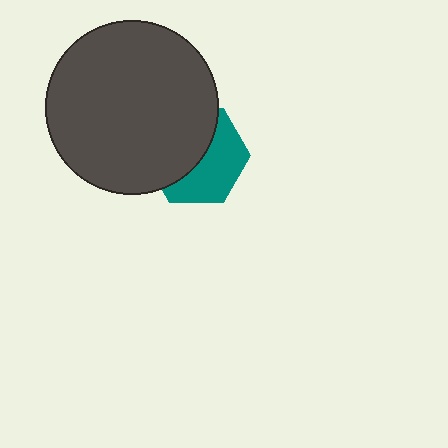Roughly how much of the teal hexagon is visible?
About half of it is visible (roughly 48%).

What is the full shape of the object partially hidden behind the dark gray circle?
The partially hidden object is a teal hexagon.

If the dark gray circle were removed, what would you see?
You would see the complete teal hexagon.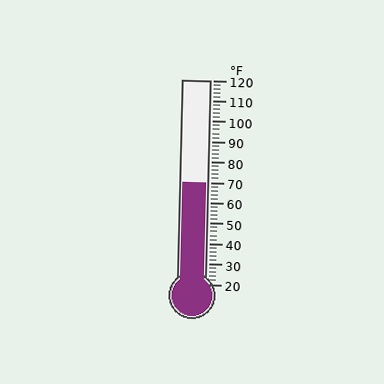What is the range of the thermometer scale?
The thermometer scale ranges from 20°F to 120°F.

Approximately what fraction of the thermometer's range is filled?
The thermometer is filled to approximately 50% of its range.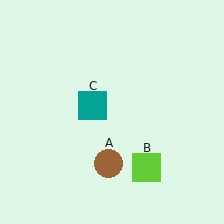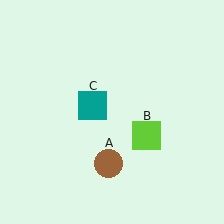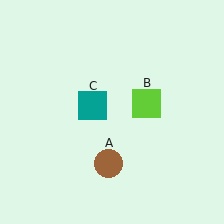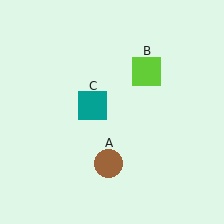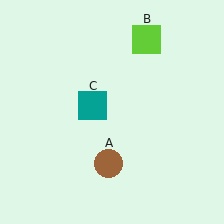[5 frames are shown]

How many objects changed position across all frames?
1 object changed position: lime square (object B).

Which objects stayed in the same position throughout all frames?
Brown circle (object A) and teal square (object C) remained stationary.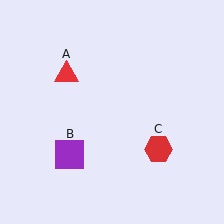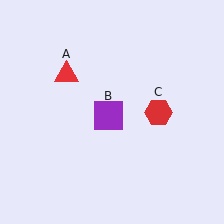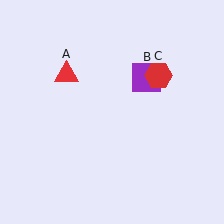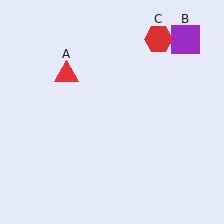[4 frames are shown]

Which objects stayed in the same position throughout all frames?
Red triangle (object A) remained stationary.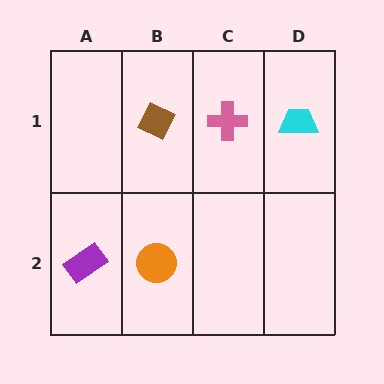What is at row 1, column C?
A pink cross.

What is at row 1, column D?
A cyan trapezoid.